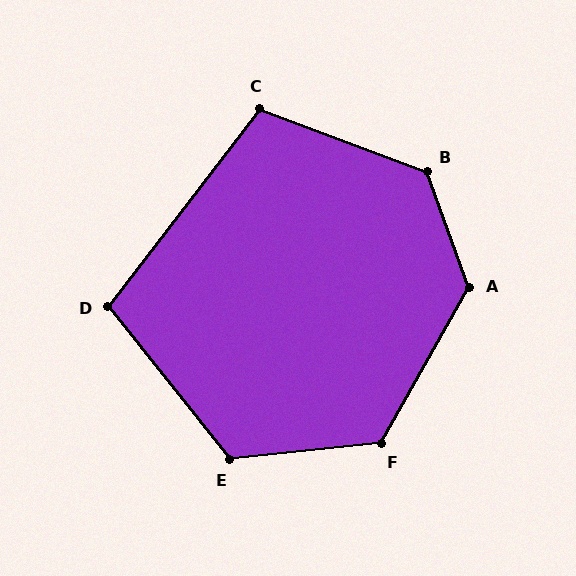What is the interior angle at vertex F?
Approximately 126 degrees (obtuse).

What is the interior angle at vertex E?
Approximately 122 degrees (obtuse).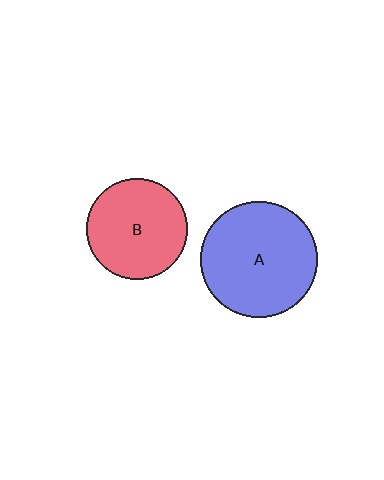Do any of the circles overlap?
No, none of the circles overlap.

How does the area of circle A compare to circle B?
Approximately 1.3 times.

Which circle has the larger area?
Circle A (blue).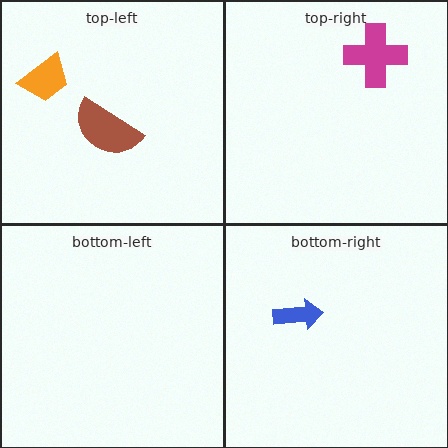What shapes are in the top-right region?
The magenta cross.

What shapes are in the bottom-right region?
The blue arrow.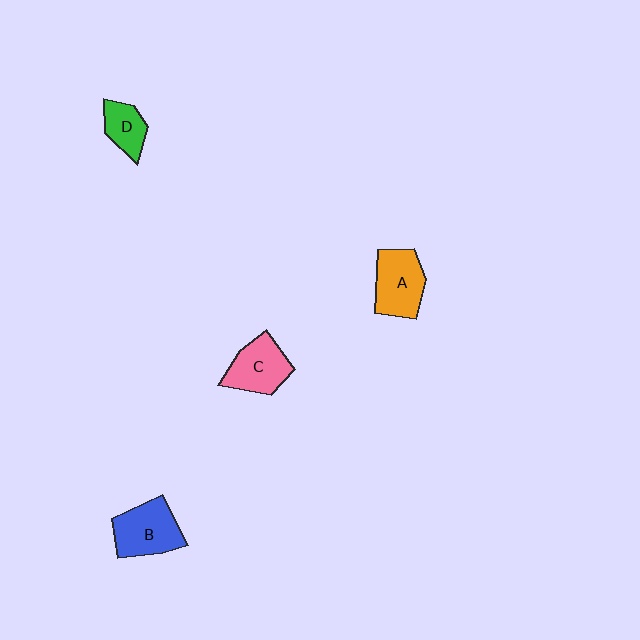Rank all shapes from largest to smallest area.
From largest to smallest: B (blue), A (orange), C (pink), D (green).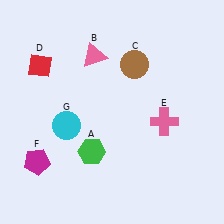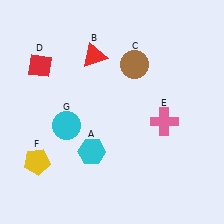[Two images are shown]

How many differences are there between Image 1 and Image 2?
There are 3 differences between the two images.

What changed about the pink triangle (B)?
In Image 1, B is pink. In Image 2, it changed to red.